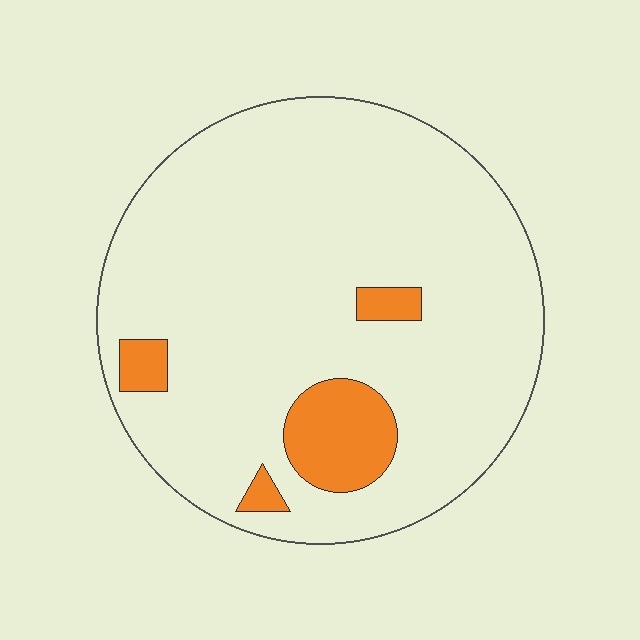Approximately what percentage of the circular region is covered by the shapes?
Approximately 10%.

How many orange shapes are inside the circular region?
4.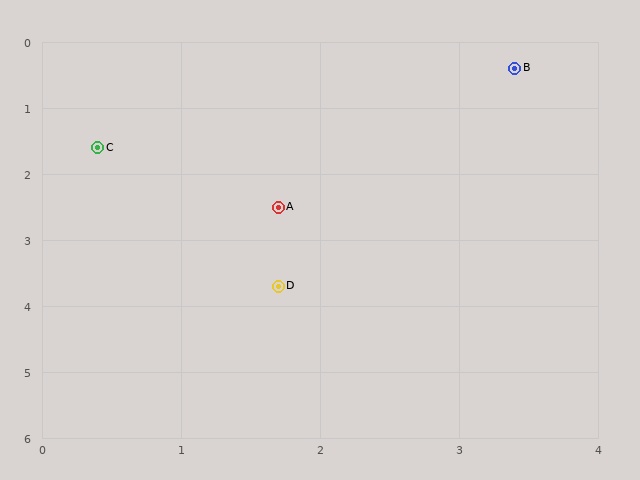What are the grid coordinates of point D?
Point D is at approximately (1.7, 3.7).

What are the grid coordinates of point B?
Point B is at approximately (3.4, 0.4).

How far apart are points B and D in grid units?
Points B and D are about 3.7 grid units apart.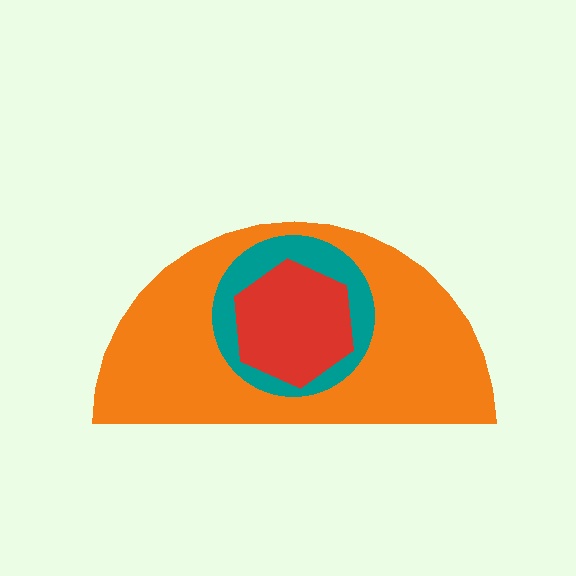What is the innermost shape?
The red hexagon.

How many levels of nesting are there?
3.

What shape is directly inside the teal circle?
The red hexagon.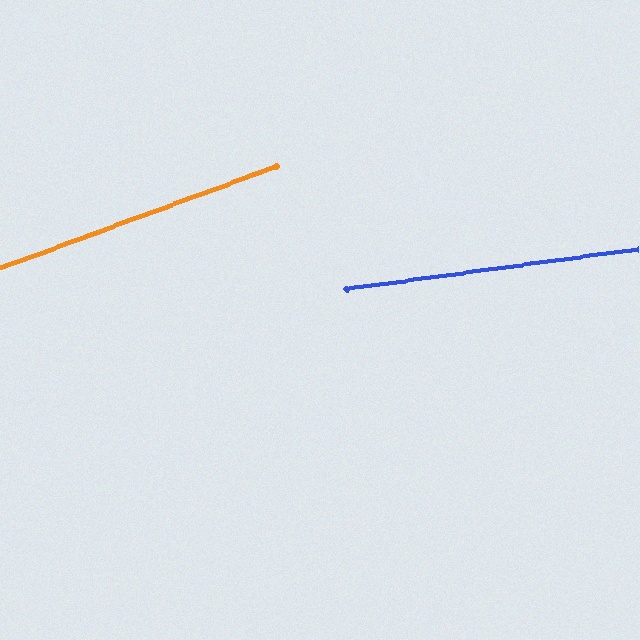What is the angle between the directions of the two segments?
Approximately 12 degrees.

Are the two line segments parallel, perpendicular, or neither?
Neither parallel nor perpendicular — they differ by about 12°.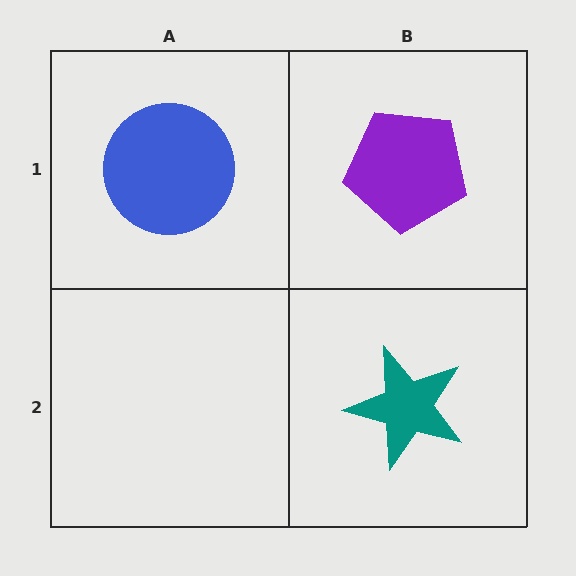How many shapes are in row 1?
2 shapes.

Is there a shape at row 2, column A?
No, that cell is empty.